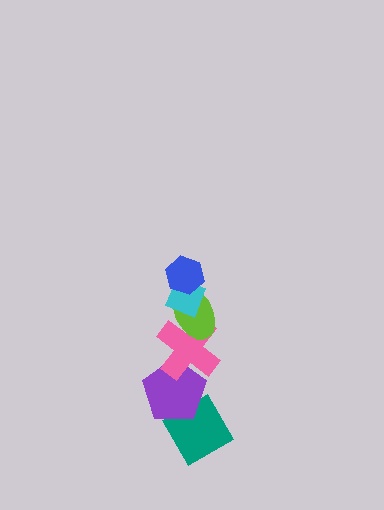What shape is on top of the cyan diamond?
The blue hexagon is on top of the cyan diamond.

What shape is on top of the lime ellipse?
The cyan diamond is on top of the lime ellipse.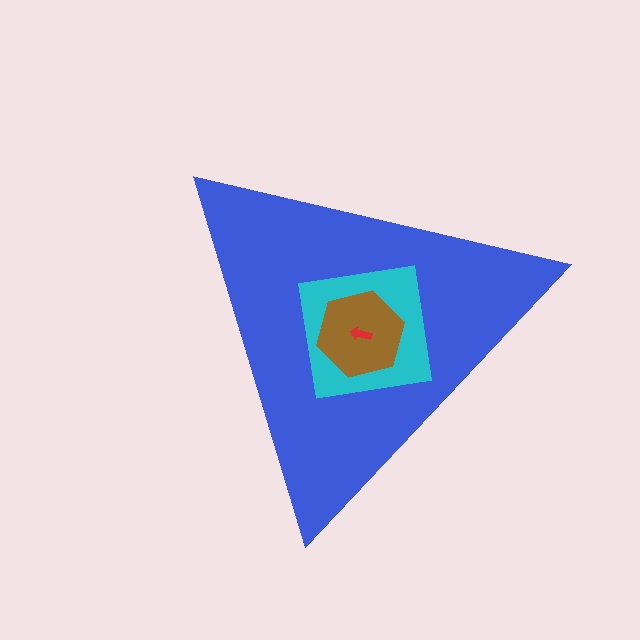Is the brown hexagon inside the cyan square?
Yes.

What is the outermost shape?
The blue triangle.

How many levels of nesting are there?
4.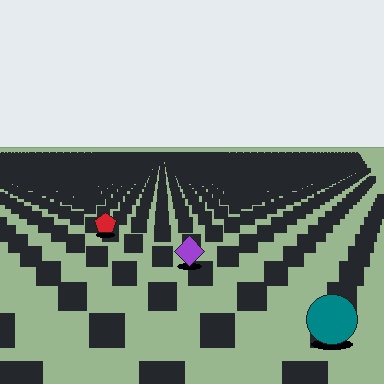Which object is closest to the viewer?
The teal circle is closest. The texture marks near it are larger and more spread out.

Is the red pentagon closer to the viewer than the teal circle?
No. The teal circle is closer — you can tell from the texture gradient: the ground texture is coarser near it.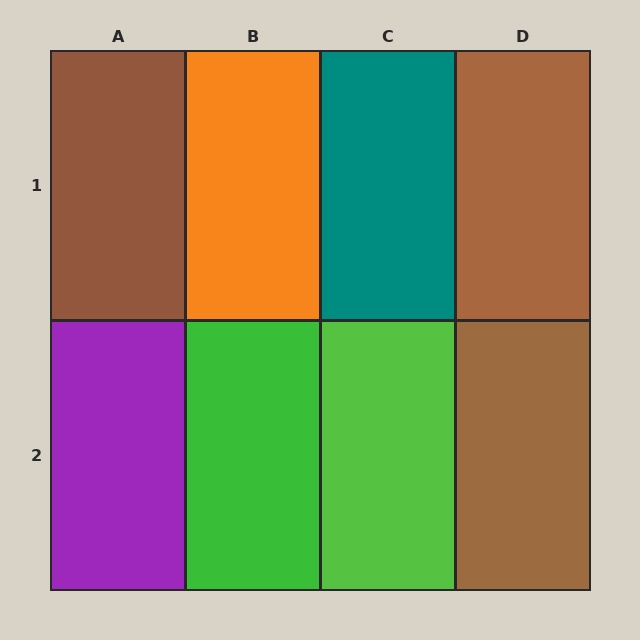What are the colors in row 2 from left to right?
Purple, green, lime, brown.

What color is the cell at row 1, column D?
Brown.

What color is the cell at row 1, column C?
Teal.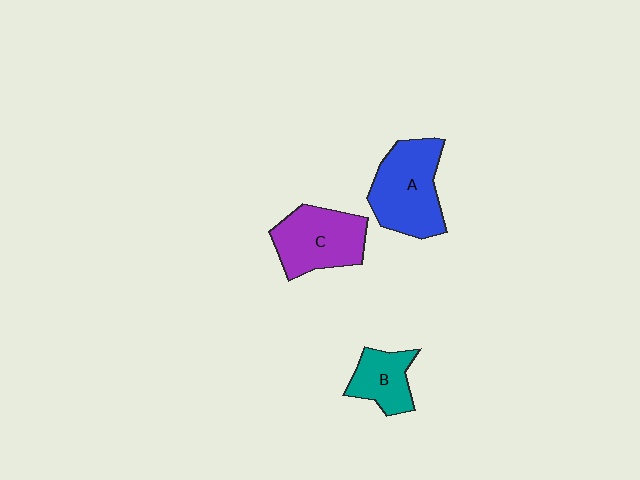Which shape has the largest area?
Shape A (blue).